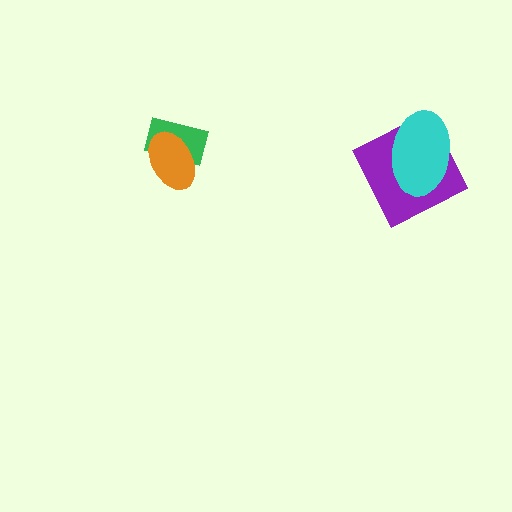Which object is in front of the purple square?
The cyan ellipse is in front of the purple square.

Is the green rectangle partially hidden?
Yes, it is partially covered by another shape.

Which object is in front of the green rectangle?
The orange ellipse is in front of the green rectangle.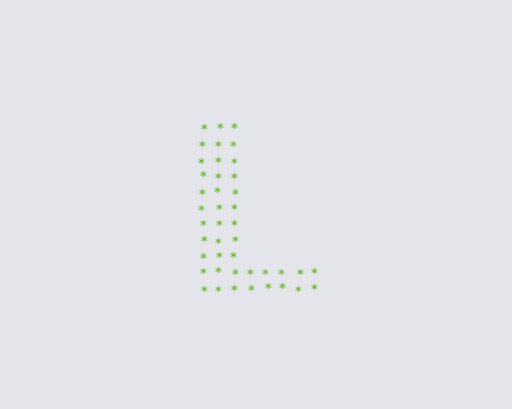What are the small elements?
The small elements are asterisks.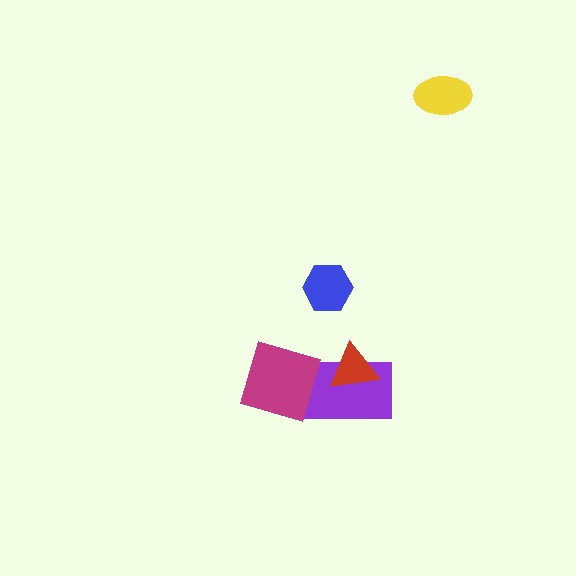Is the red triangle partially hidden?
No, no other shape covers it.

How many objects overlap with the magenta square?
1 object overlaps with the magenta square.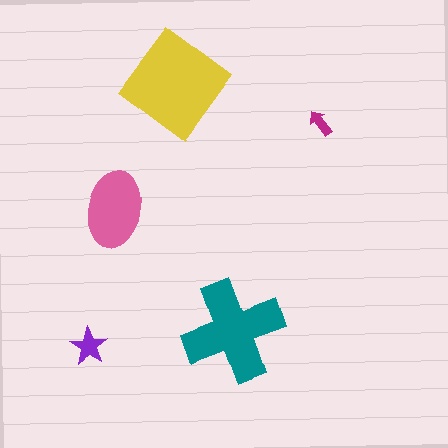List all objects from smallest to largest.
The magenta arrow, the purple star, the pink ellipse, the teal cross, the yellow diamond.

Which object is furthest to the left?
The purple star is leftmost.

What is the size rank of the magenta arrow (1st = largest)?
5th.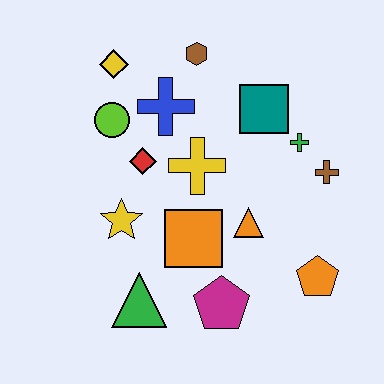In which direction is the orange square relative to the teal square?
The orange square is below the teal square.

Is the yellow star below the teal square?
Yes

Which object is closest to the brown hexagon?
The blue cross is closest to the brown hexagon.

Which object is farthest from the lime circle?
The orange pentagon is farthest from the lime circle.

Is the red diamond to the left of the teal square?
Yes